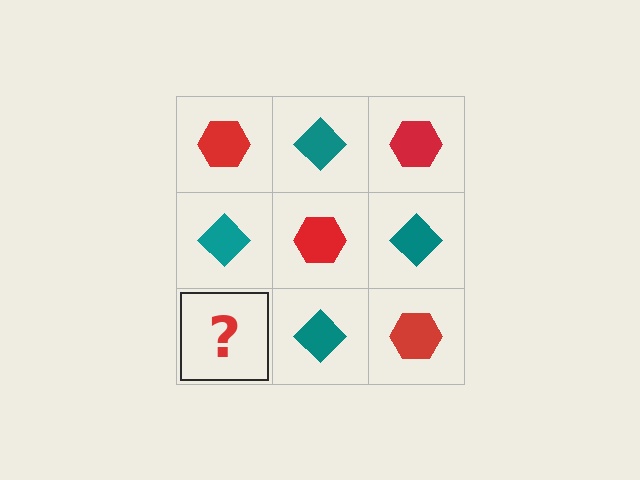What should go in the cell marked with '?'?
The missing cell should contain a red hexagon.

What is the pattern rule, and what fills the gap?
The rule is that it alternates red hexagon and teal diamond in a checkerboard pattern. The gap should be filled with a red hexagon.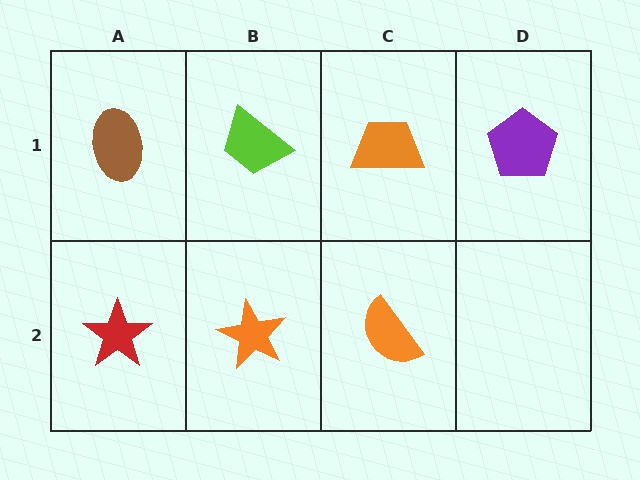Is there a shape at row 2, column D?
No, that cell is empty.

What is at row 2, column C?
An orange semicircle.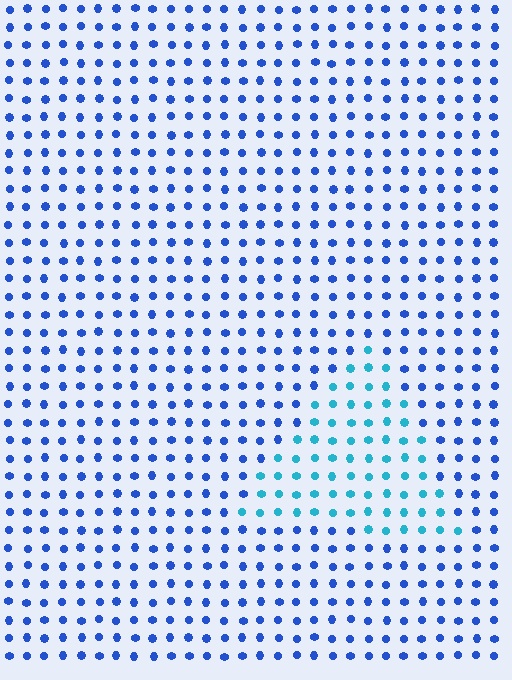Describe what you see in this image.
The image is filled with small blue elements in a uniform arrangement. A triangle-shaped region is visible where the elements are tinted to a slightly different hue, forming a subtle color boundary.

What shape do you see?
I see a triangle.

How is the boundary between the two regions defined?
The boundary is defined purely by a slight shift in hue (about 35 degrees). Spacing, size, and orientation are identical on both sides.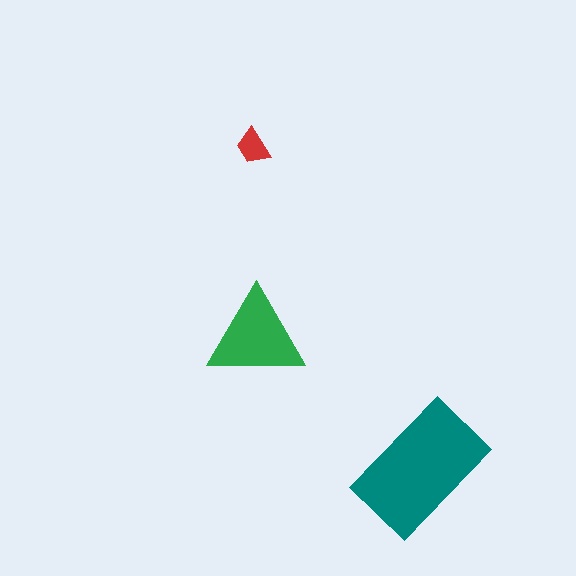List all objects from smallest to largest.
The red trapezoid, the green triangle, the teal rectangle.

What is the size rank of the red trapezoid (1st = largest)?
3rd.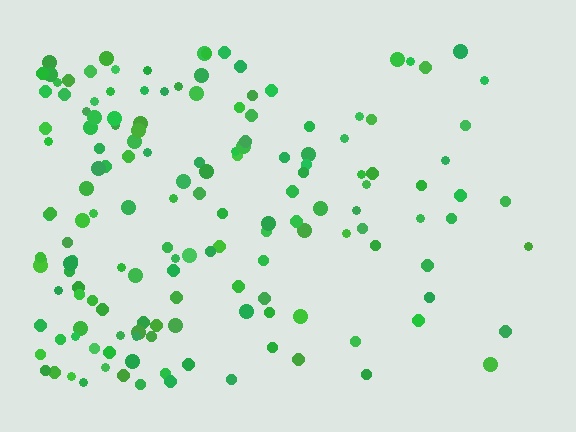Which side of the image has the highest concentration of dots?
The left.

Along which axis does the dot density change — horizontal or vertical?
Horizontal.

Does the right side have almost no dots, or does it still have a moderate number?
Still a moderate number, just noticeably fewer than the left.